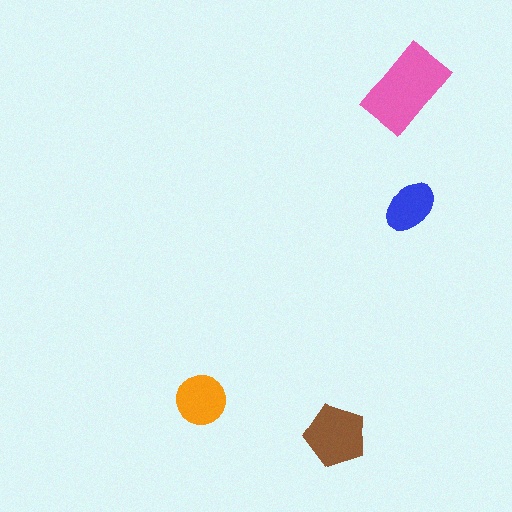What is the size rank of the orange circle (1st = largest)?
3rd.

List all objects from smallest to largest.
The blue ellipse, the orange circle, the brown pentagon, the pink rectangle.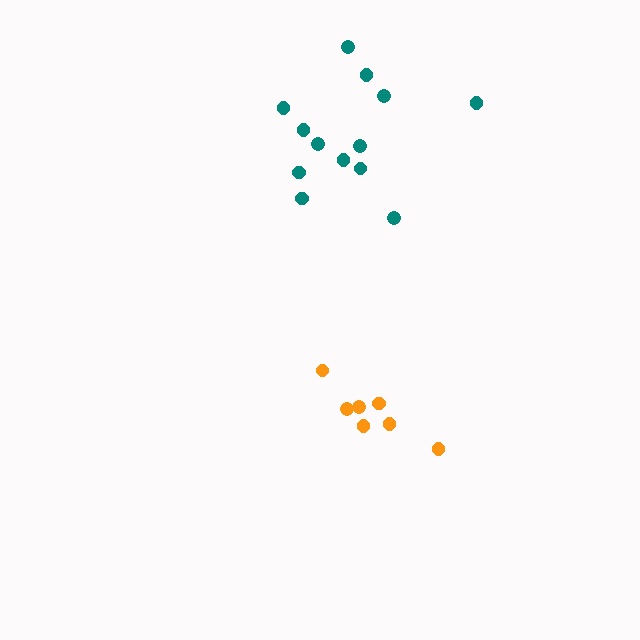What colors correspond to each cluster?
The clusters are colored: orange, teal.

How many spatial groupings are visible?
There are 2 spatial groupings.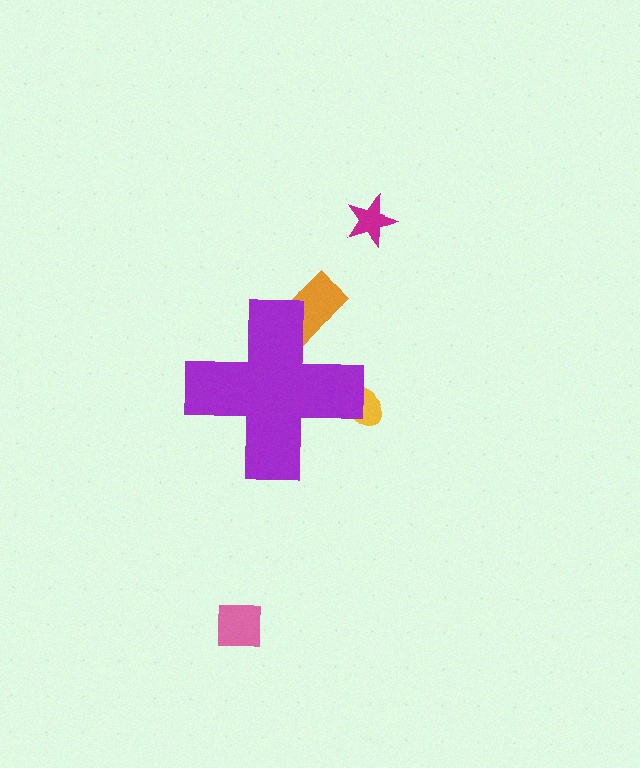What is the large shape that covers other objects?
A purple cross.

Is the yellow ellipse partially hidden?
Yes, the yellow ellipse is partially hidden behind the purple cross.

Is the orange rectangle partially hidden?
Yes, the orange rectangle is partially hidden behind the purple cross.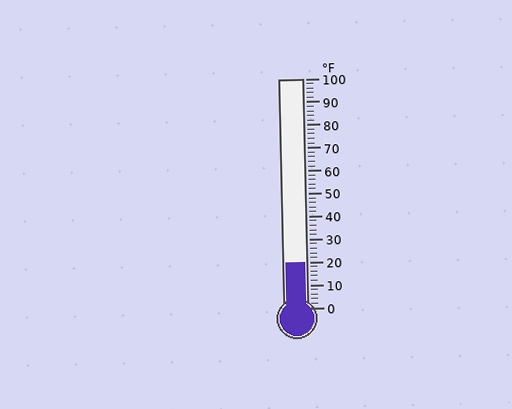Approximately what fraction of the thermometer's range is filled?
The thermometer is filled to approximately 20% of its range.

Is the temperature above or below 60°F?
The temperature is below 60°F.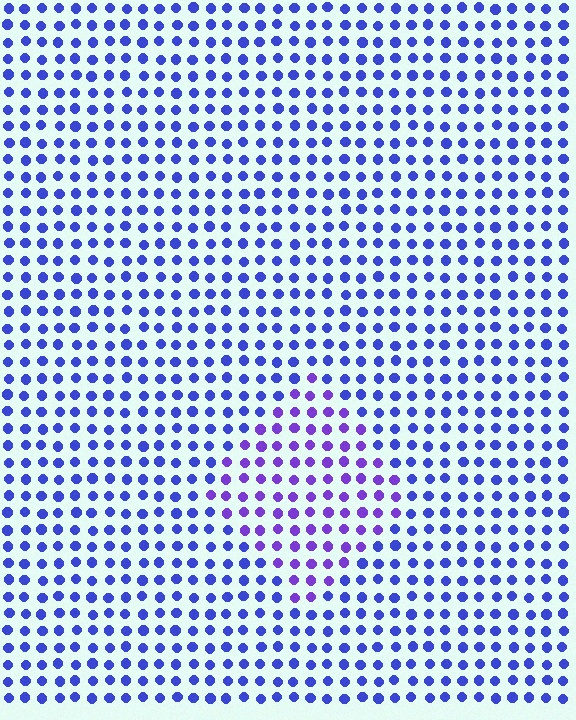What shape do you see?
I see a diamond.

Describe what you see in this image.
The image is filled with small blue elements in a uniform arrangement. A diamond-shaped region is visible where the elements are tinted to a slightly different hue, forming a subtle color boundary.